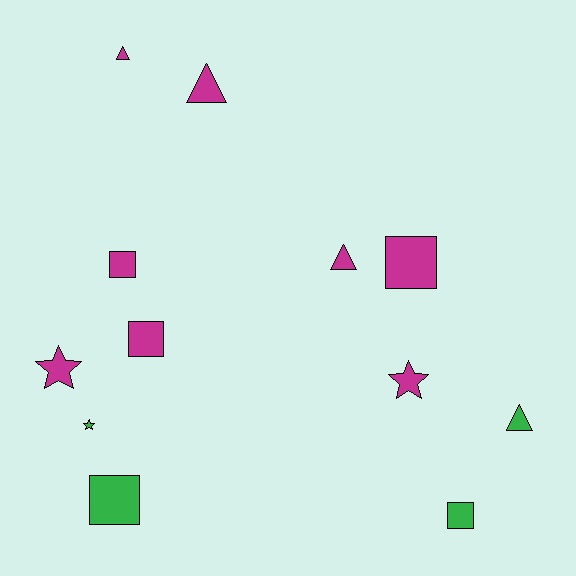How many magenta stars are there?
There are 2 magenta stars.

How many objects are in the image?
There are 12 objects.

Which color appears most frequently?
Magenta, with 8 objects.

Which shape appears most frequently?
Square, with 5 objects.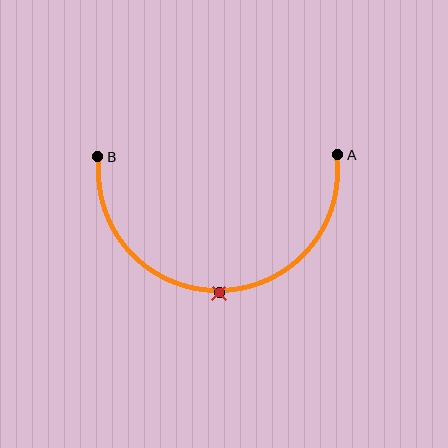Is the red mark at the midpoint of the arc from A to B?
Yes. The red mark lies on the arc at equal arc-length from both A and B — it is the arc midpoint.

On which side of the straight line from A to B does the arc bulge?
The arc bulges below the straight line connecting A and B.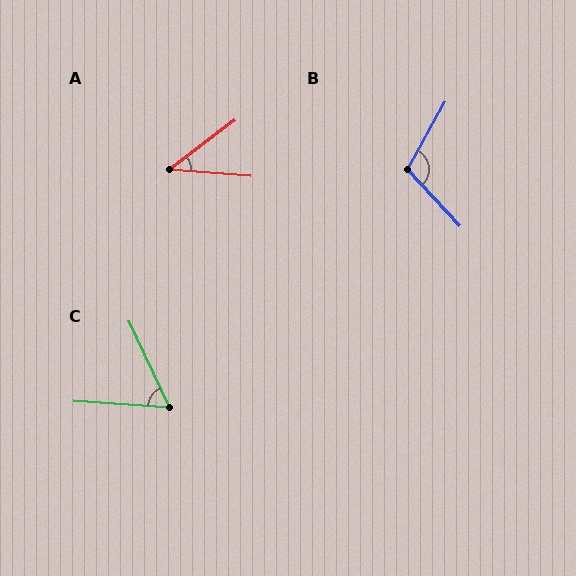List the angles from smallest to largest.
A (41°), C (61°), B (108°).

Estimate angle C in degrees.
Approximately 61 degrees.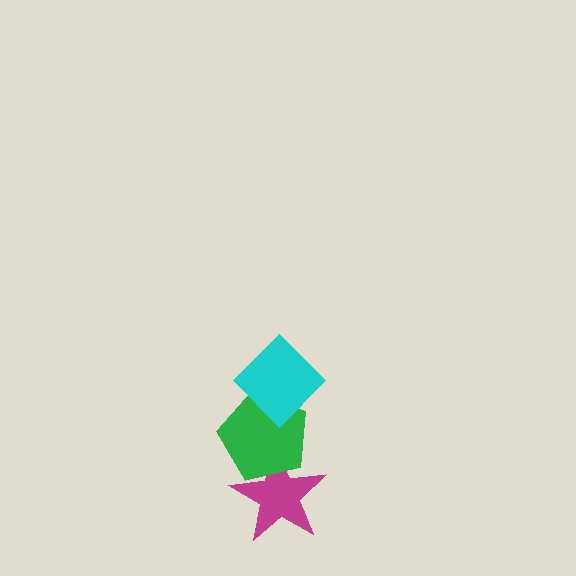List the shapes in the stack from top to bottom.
From top to bottom: the cyan diamond, the green pentagon, the magenta star.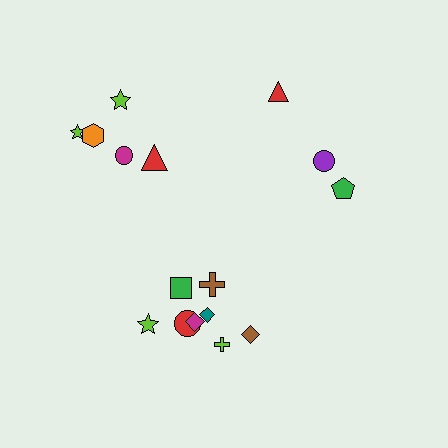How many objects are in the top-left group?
There are 5 objects.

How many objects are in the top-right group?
There are 3 objects.